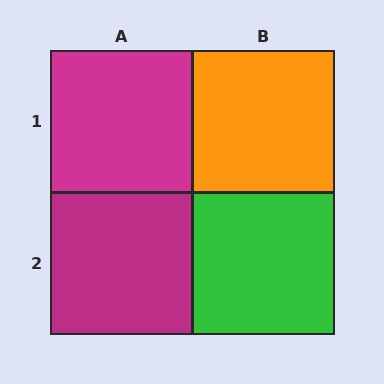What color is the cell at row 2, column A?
Magenta.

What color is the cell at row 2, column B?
Green.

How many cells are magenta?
2 cells are magenta.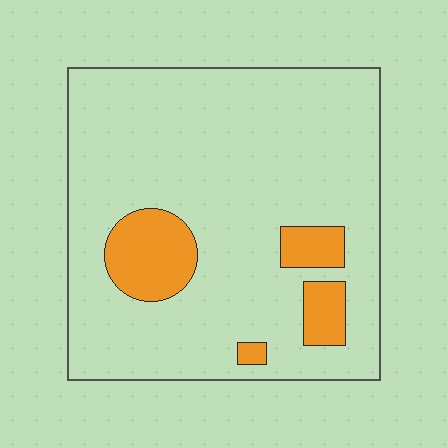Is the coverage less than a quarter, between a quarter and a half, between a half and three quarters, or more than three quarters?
Less than a quarter.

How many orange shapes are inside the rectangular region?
4.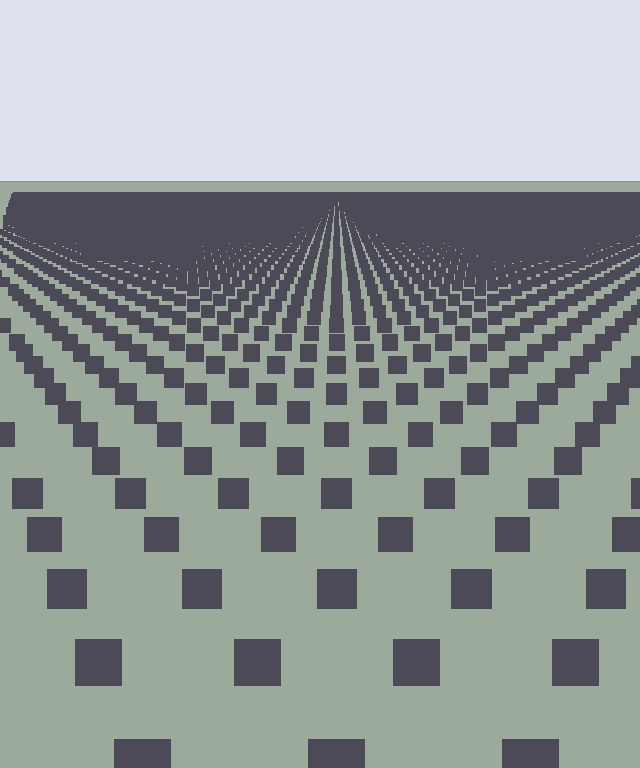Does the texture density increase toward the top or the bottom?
Density increases toward the top.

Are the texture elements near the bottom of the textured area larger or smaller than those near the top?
Larger. Near the bottom, elements are closer to the viewer and appear at a bigger on-screen size.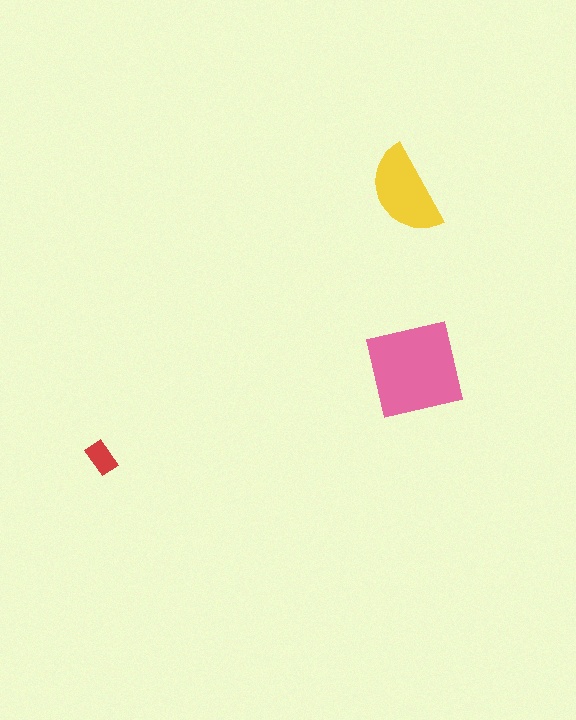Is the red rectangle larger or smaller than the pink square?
Smaller.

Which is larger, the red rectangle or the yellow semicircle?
The yellow semicircle.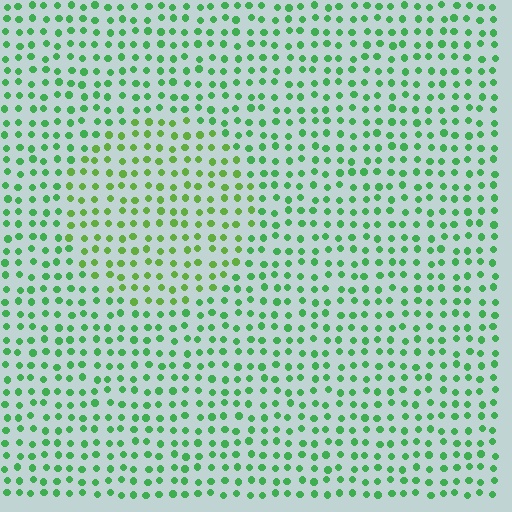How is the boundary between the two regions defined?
The boundary is defined purely by a slight shift in hue (about 29 degrees). Spacing, size, and orientation are identical on both sides.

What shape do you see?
I see a circle.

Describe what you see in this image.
The image is filled with small green elements in a uniform arrangement. A circle-shaped region is visible where the elements are tinted to a slightly different hue, forming a subtle color boundary.